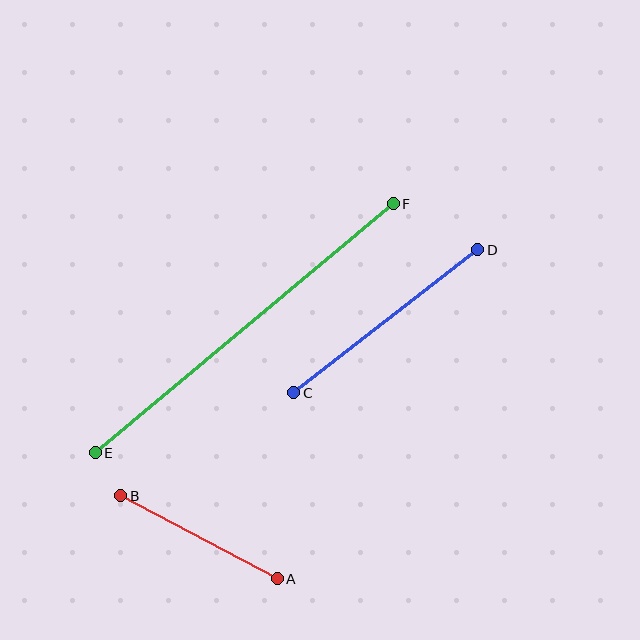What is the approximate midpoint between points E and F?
The midpoint is at approximately (244, 328) pixels.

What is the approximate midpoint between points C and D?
The midpoint is at approximately (386, 321) pixels.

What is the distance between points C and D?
The distance is approximately 233 pixels.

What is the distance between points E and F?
The distance is approximately 388 pixels.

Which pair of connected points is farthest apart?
Points E and F are farthest apart.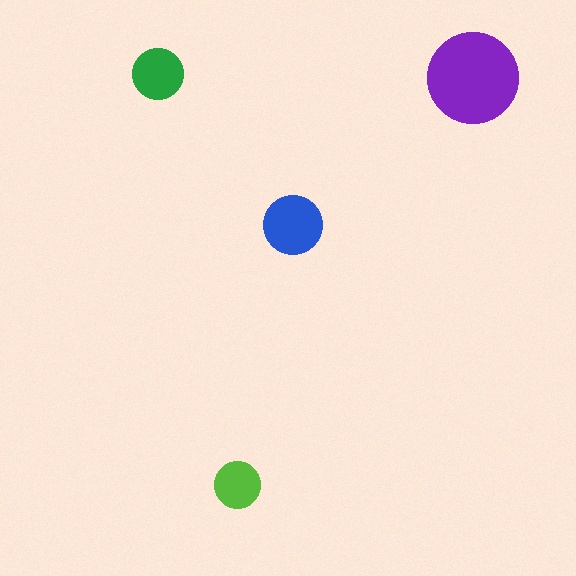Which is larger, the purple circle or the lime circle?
The purple one.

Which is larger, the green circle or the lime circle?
The green one.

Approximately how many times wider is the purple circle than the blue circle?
About 1.5 times wider.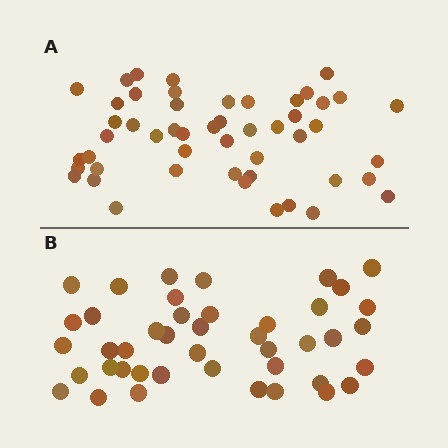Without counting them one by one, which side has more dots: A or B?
Region A (the top region) has more dots.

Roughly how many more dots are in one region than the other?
Region A has roughly 8 or so more dots than region B.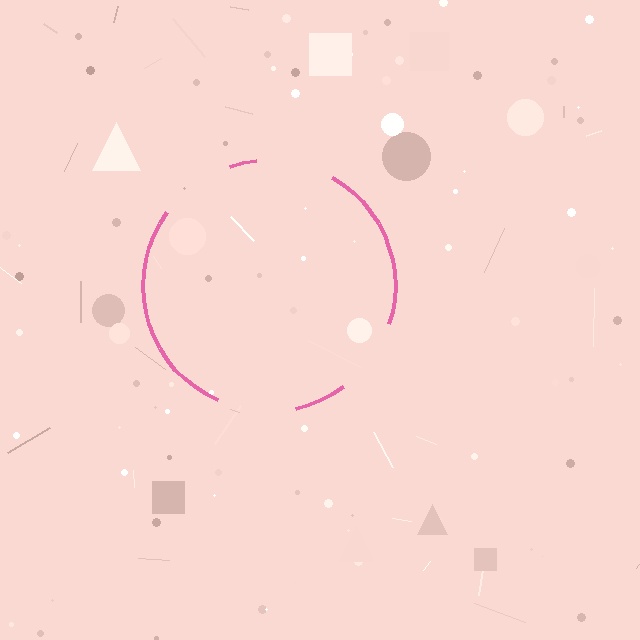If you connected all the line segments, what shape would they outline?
They would outline a circle.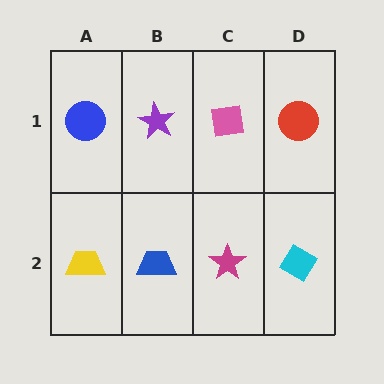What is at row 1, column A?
A blue circle.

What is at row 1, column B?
A purple star.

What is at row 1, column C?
A pink square.